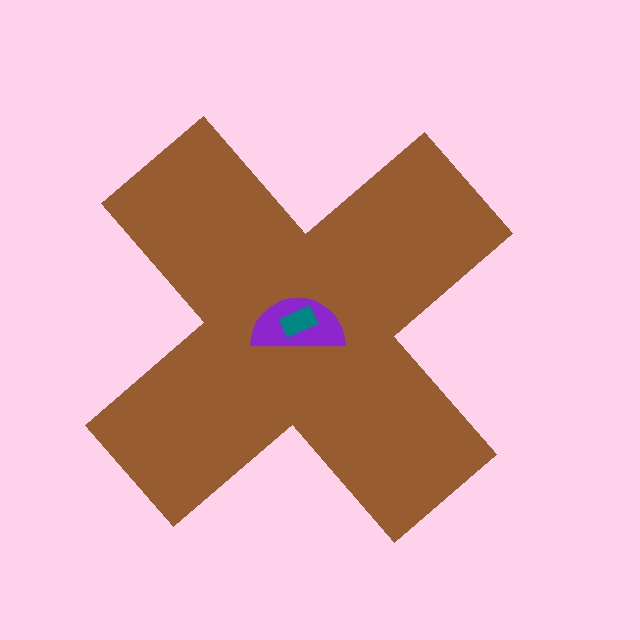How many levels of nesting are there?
3.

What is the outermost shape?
The brown cross.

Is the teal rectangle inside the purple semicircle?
Yes.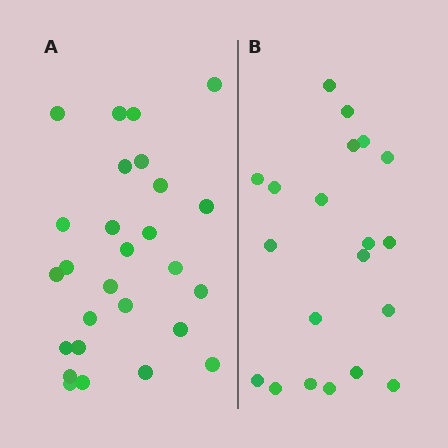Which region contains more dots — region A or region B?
Region A (the left region) has more dots.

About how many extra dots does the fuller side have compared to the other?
Region A has roughly 8 or so more dots than region B.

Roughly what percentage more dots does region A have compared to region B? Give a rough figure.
About 35% more.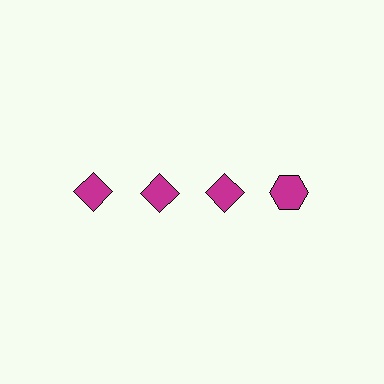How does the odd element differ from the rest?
It has a different shape: hexagon instead of diamond.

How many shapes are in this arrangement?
There are 4 shapes arranged in a grid pattern.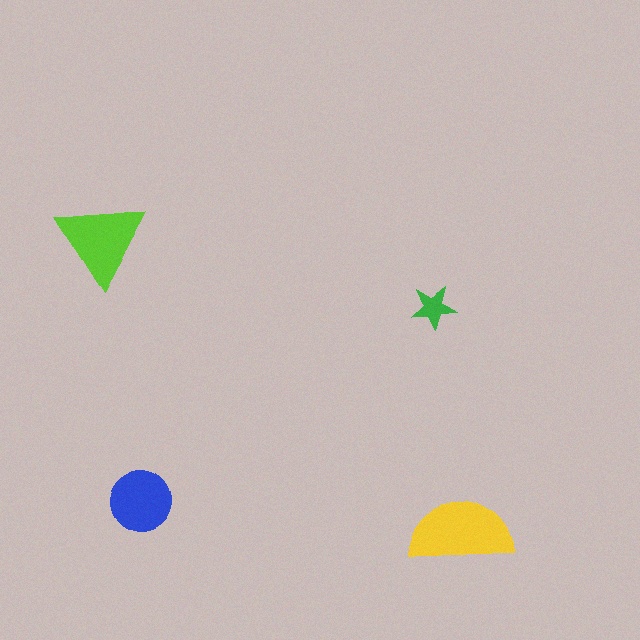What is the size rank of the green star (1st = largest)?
4th.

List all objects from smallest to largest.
The green star, the blue circle, the lime triangle, the yellow semicircle.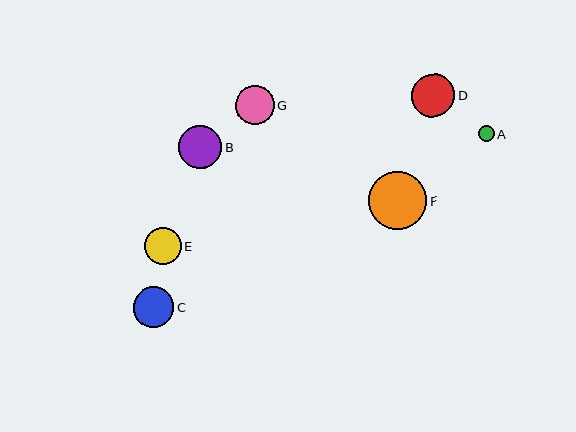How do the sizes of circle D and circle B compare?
Circle D and circle B are approximately the same size.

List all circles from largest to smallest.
From largest to smallest: F, D, B, C, G, E, A.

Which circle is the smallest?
Circle A is the smallest with a size of approximately 16 pixels.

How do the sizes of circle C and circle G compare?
Circle C and circle G are approximately the same size.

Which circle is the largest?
Circle F is the largest with a size of approximately 58 pixels.